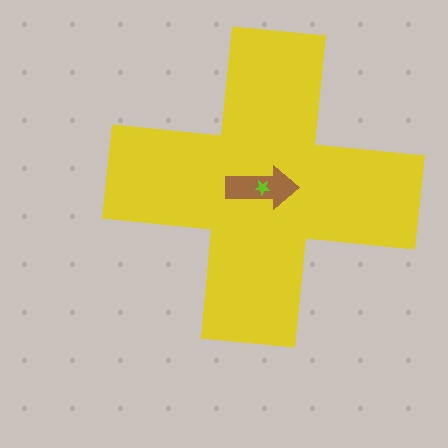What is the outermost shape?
The yellow cross.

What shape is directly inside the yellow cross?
The brown arrow.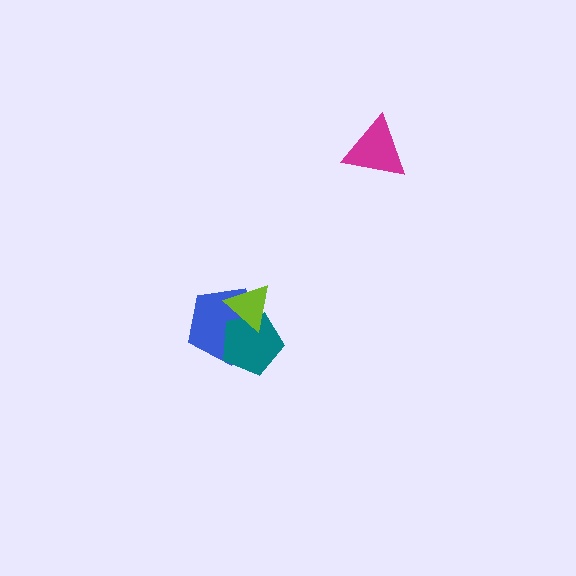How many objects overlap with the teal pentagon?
2 objects overlap with the teal pentagon.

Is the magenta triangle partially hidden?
No, no other shape covers it.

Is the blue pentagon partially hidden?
Yes, it is partially covered by another shape.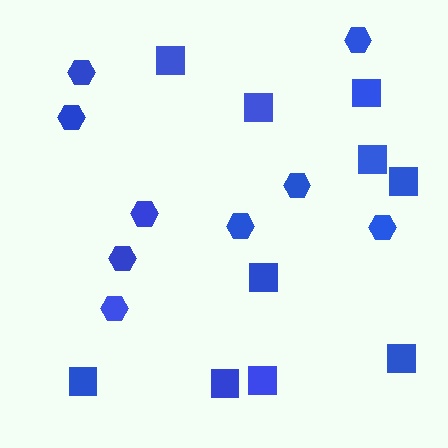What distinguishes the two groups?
There are 2 groups: one group of hexagons (9) and one group of squares (10).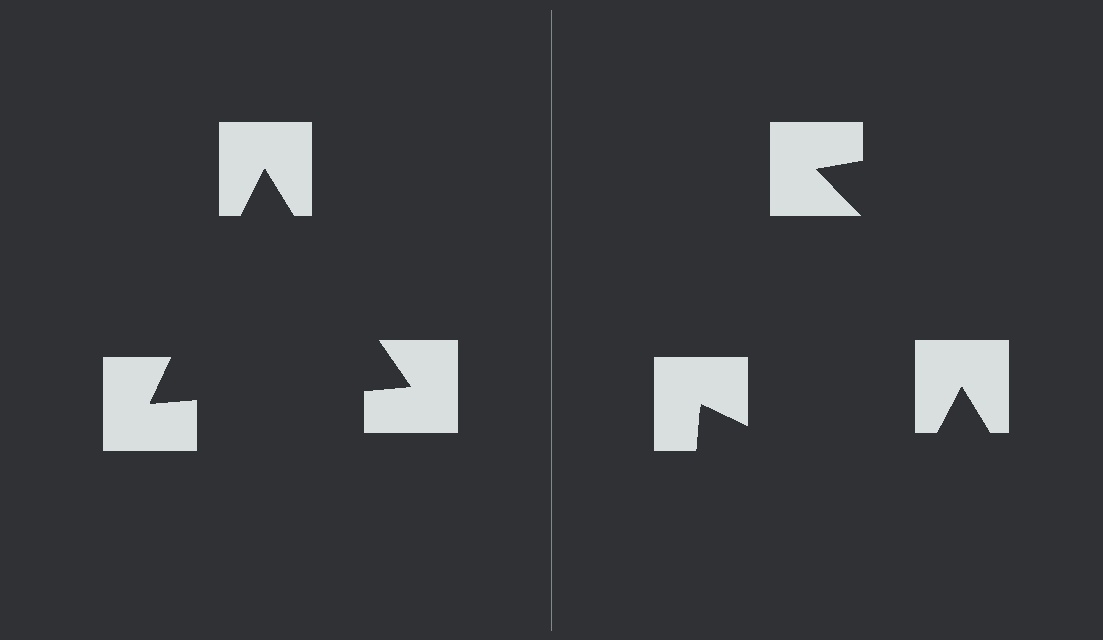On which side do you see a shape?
An illusory triangle appears on the left side. On the right side the wedge cuts are rotated, so no coherent shape forms.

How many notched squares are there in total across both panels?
6 — 3 on each side.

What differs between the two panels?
The notched squares are positioned identically on both sides; only the wedge orientations differ. On the left they align to a triangle; on the right they are misaligned.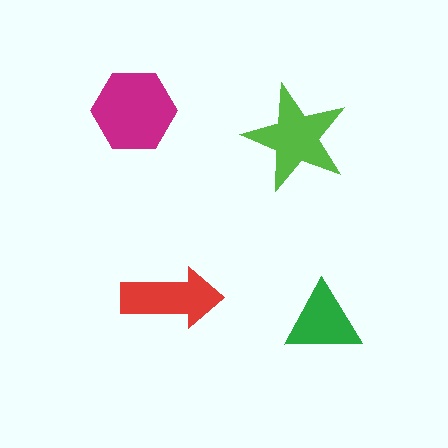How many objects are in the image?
There are 4 objects in the image.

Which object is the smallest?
The green triangle.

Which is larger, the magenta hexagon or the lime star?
The magenta hexagon.